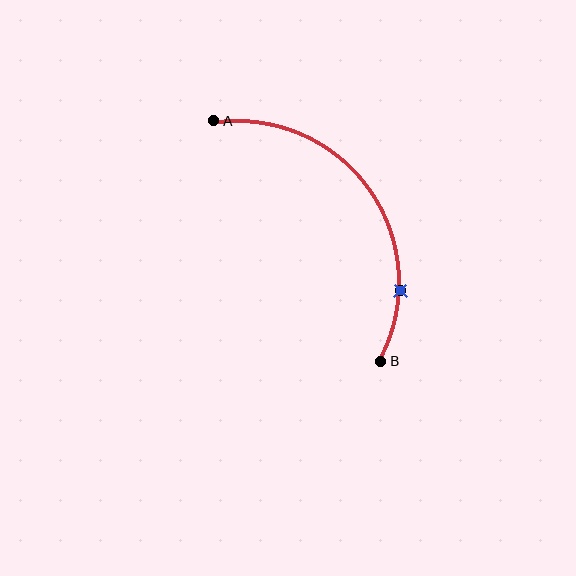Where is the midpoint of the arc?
The arc midpoint is the point on the curve farthest from the straight line joining A and B. It sits above and to the right of that line.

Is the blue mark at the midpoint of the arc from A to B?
No. The blue mark lies on the arc but is closer to endpoint B. The arc midpoint would be at the point on the curve equidistant along the arc from both A and B.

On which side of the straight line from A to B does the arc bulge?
The arc bulges above and to the right of the straight line connecting A and B.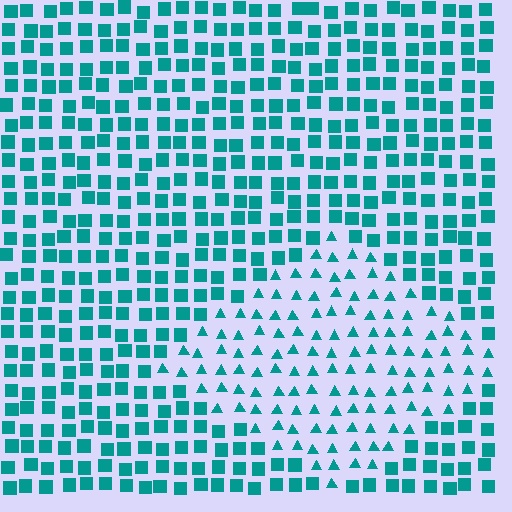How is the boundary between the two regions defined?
The boundary is defined by a change in element shape: triangles inside vs. squares outside. All elements share the same color and spacing.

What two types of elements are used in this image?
The image uses triangles inside the diamond region and squares outside it.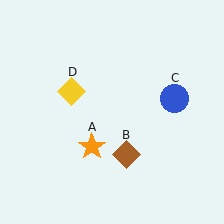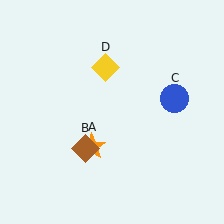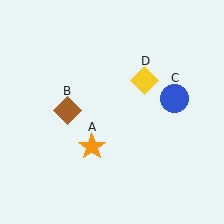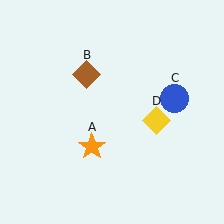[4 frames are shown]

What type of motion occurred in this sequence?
The brown diamond (object B), yellow diamond (object D) rotated clockwise around the center of the scene.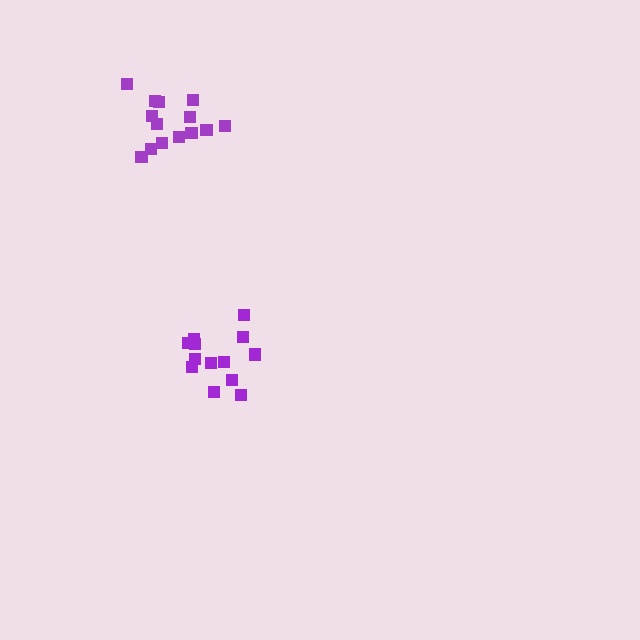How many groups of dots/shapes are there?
There are 2 groups.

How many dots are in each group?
Group 1: 14 dots, Group 2: 13 dots (27 total).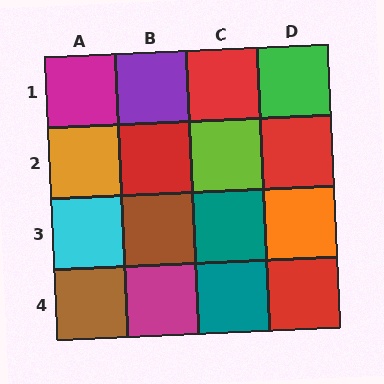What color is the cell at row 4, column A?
Brown.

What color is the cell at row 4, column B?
Magenta.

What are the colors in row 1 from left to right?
Magenta, purple, red, green.